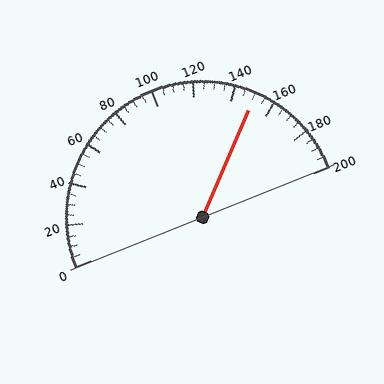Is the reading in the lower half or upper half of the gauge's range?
The reading is in the upper half of the range (0 to 200).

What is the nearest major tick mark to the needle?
The nearest major tick mark is 160.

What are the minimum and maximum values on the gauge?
The gauge ranges from 0 to 200.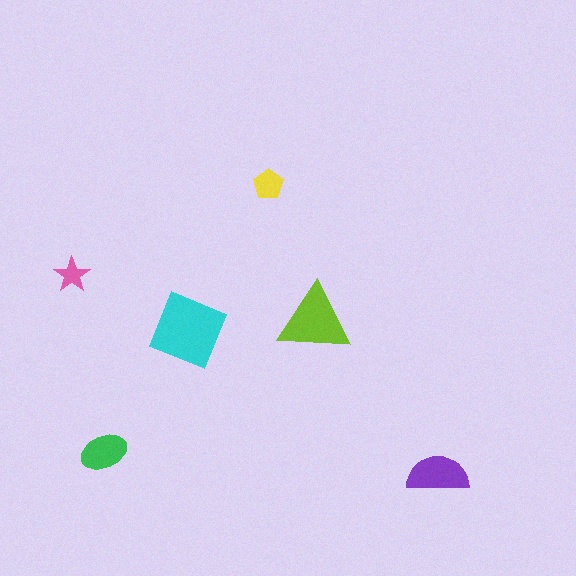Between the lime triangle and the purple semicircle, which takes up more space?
The lime triangle.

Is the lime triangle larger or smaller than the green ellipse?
Larger.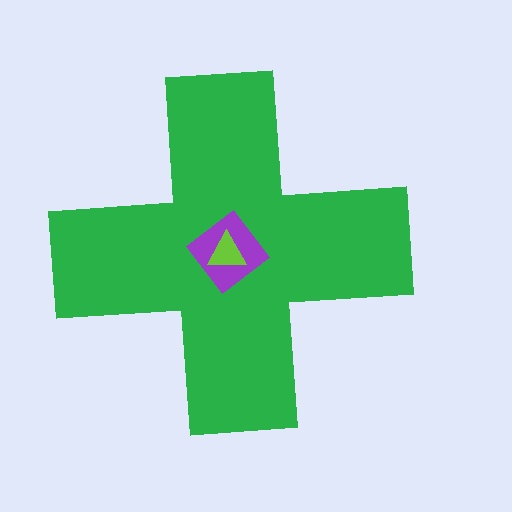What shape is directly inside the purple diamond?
The lime triangle.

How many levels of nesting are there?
3.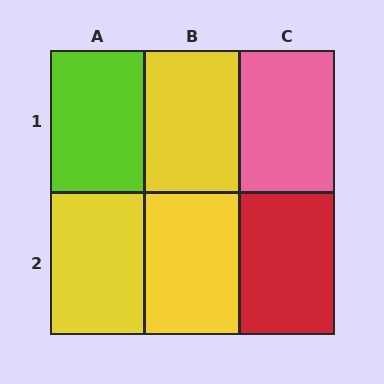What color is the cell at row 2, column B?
Yellow.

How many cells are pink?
1 cell is pink.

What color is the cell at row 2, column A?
Yellow.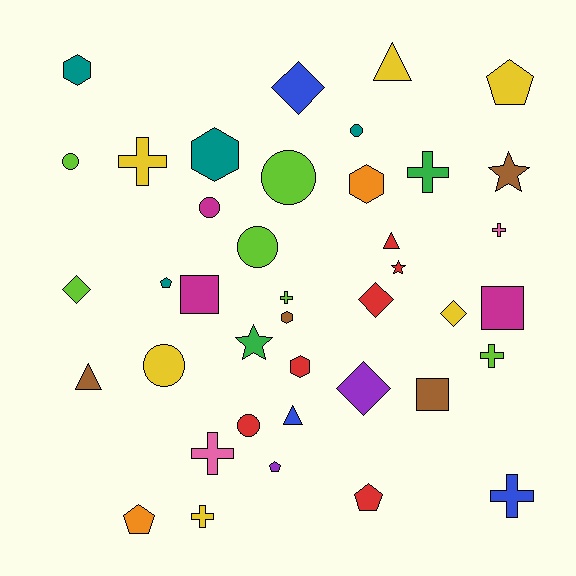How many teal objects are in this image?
There are 4 teal objects.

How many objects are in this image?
There are 40 objects.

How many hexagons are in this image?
There are 5 hexagons.